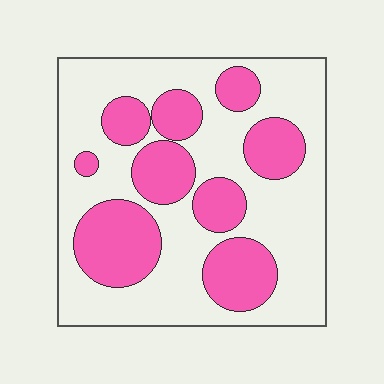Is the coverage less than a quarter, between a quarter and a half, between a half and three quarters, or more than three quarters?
Between a quarter and a half.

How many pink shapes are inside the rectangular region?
9.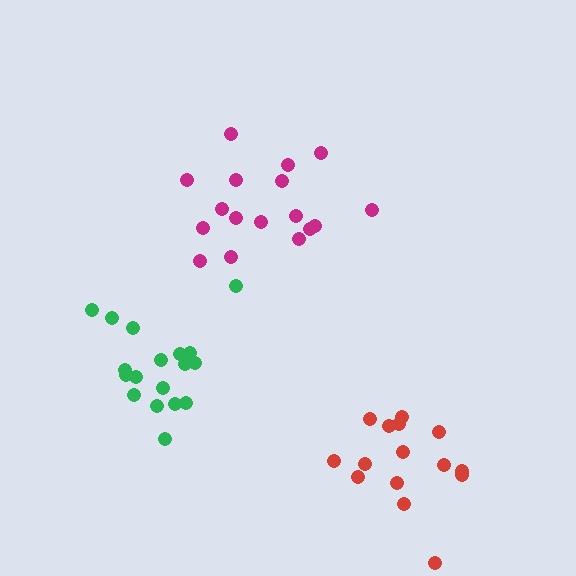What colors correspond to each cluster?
The clusters are colored: green, magenta, red.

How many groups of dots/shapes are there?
There are 3 groups.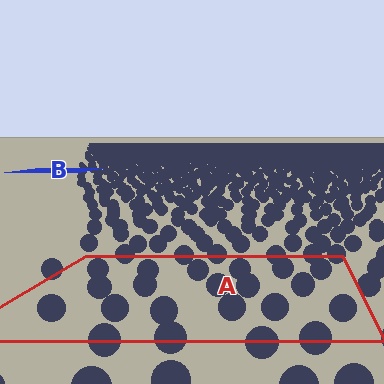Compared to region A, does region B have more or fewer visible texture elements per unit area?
Region B has more texture elements per unit area — they are packed more densely because it is farther away.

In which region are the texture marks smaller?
The texture marks are smaller in region B, because it is farther away.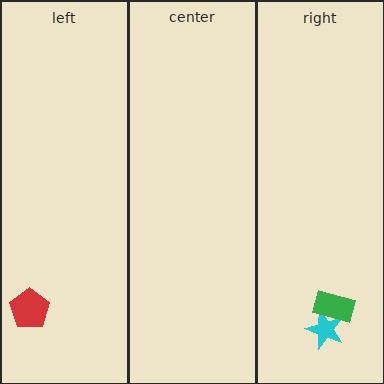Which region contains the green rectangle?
The right region.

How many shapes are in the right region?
2.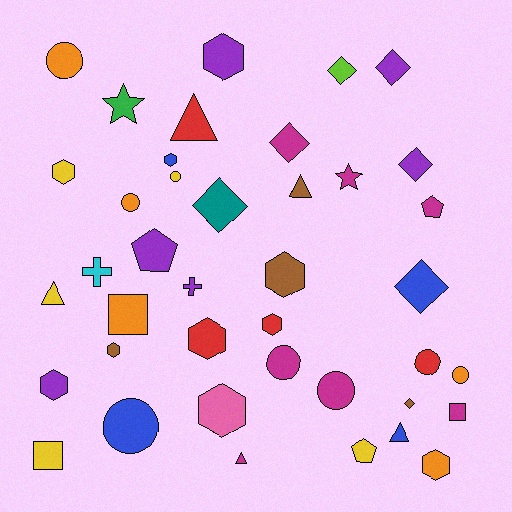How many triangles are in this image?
There are 5 triangles.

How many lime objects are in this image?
There is 1 lime object.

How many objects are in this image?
There are 40 objects.